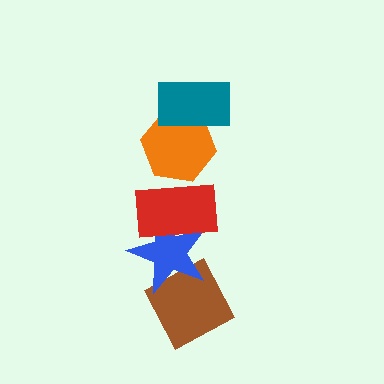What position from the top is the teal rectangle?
The teal rectangle is 1st from the top.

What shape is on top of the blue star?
The red rectangle is on top of the blue star.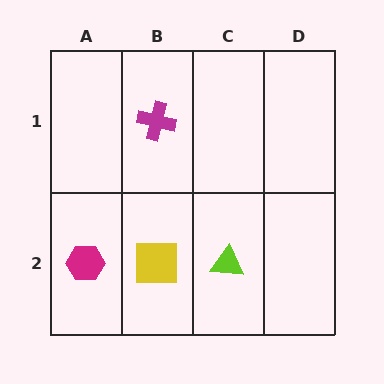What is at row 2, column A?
A magenta hexagon.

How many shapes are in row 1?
1 shape.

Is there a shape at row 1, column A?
No, that cell is empty.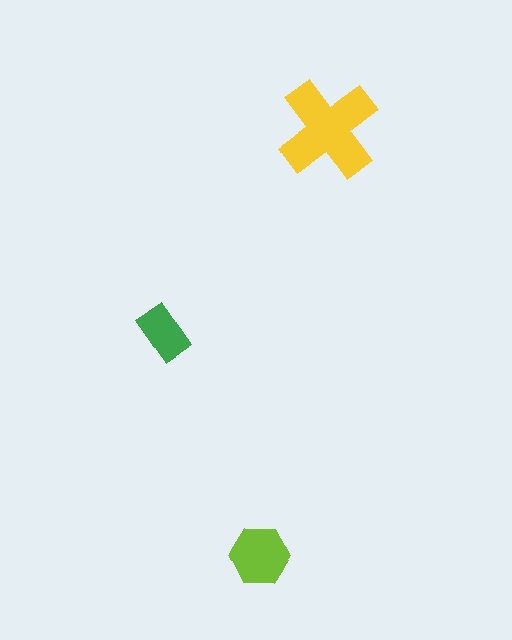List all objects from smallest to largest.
The green rectangle, the lime hexagon, the yellow cross.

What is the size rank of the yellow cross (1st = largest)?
1st.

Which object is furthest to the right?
The yellow cross is rightmost.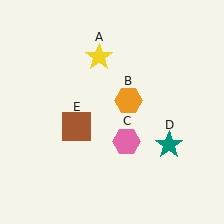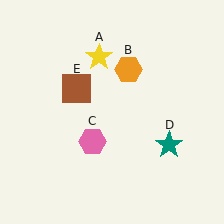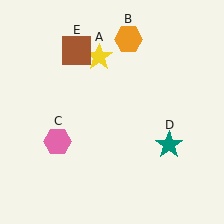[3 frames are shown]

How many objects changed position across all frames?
3 objects changed position: orange hexagon (object B), pink hexagon (object C), brown square (object E).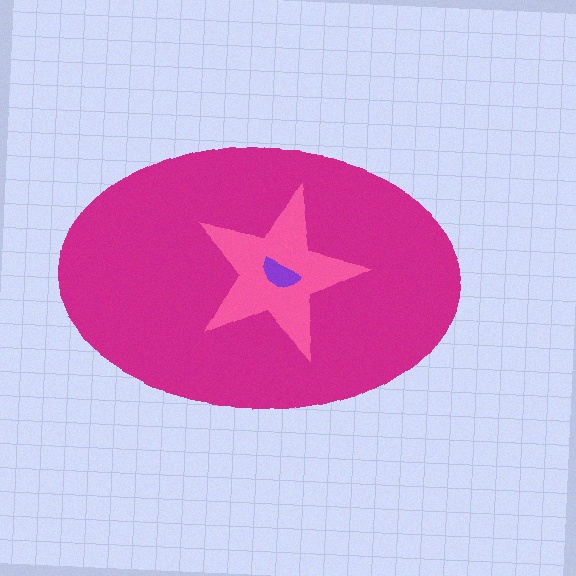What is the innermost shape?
The purple semicircle.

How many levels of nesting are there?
3.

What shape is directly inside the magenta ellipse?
The pink star.